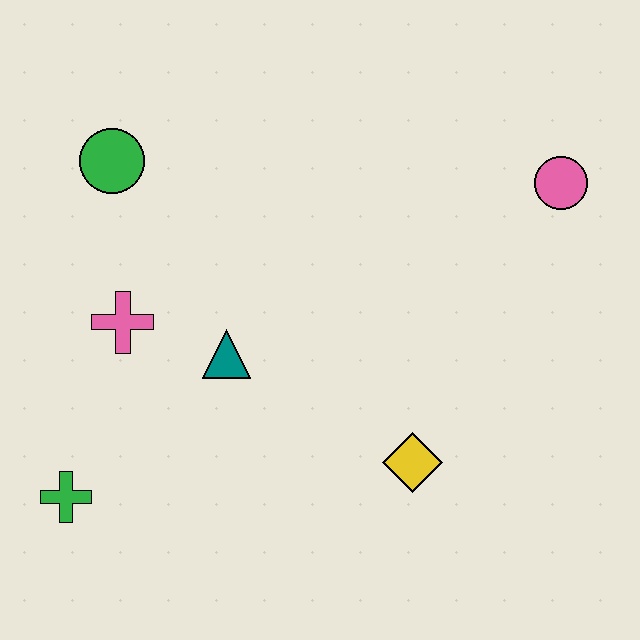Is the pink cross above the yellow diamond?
Yes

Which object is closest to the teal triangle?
The pink cross is closest to the teal triangle.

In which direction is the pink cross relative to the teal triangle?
The pink cross is to the left of the teal triangle.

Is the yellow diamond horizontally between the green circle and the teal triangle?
No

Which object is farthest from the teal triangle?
The pink circle is farthest from the teal triangle.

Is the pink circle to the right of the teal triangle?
Yes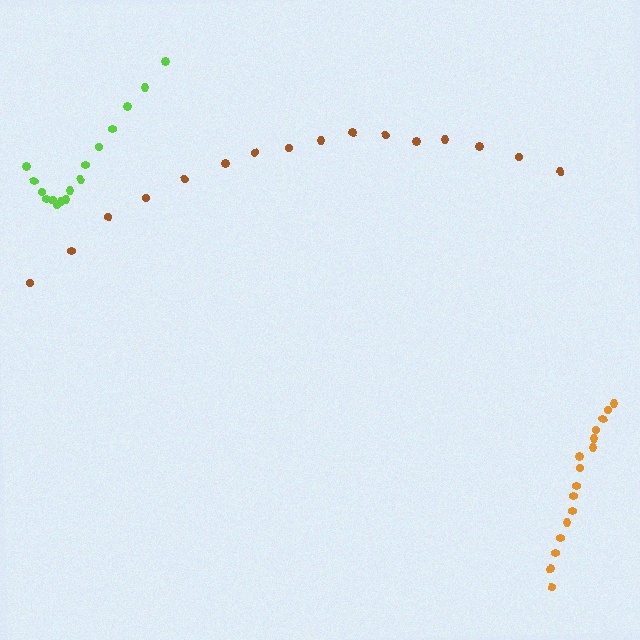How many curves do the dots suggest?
There are 3 distinct paths.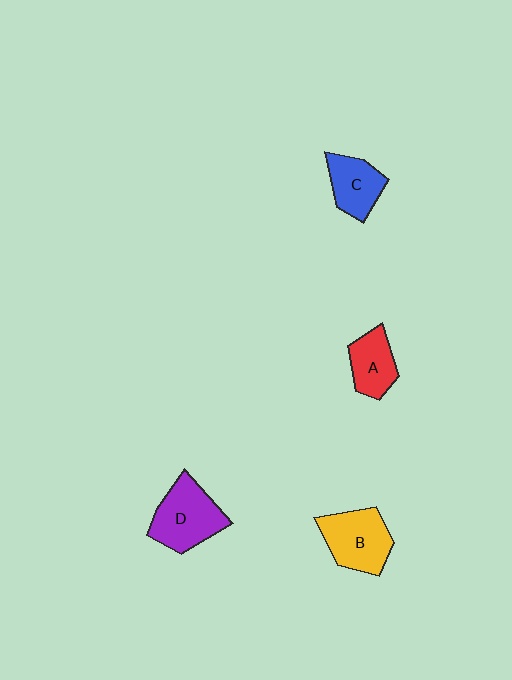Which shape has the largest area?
Shape D (purple).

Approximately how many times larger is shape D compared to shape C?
Approximately 1.4 times.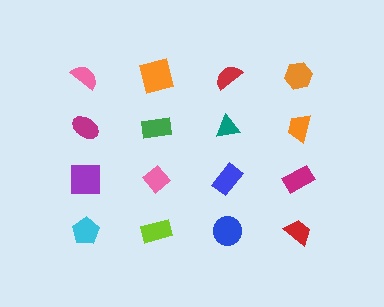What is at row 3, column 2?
A pink diamond.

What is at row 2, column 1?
A magenta ellipse.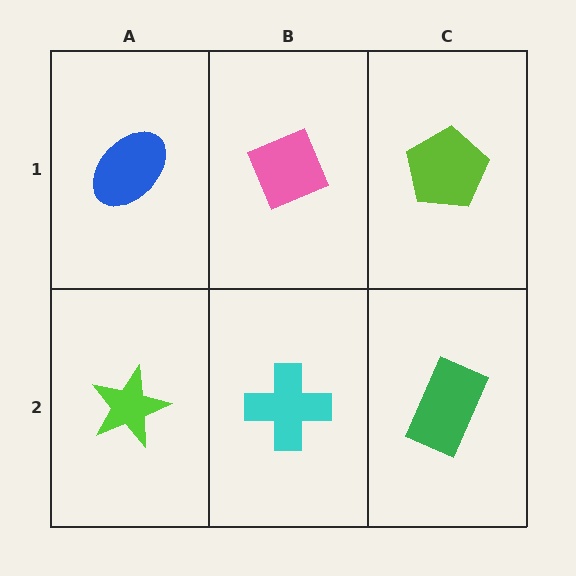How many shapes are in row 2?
3 shapes.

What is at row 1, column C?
A lime pentagon.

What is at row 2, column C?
A green rectangle.